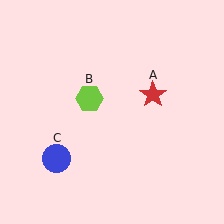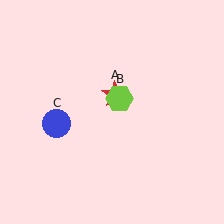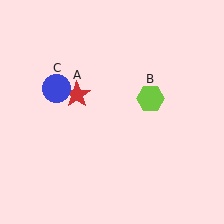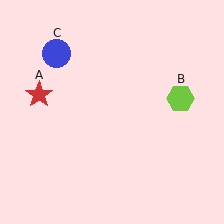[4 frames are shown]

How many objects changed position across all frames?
3 objects changed position: red star (object A), lime hexagon (object B), blue circle (object C).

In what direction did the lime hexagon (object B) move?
The lime hexagon (object B) moved right.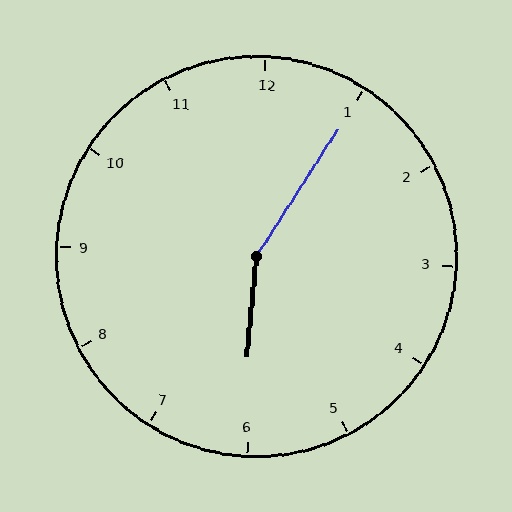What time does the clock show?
6:05.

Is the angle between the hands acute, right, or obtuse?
It is obtuse.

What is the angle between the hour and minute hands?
Approximately 152 degrees.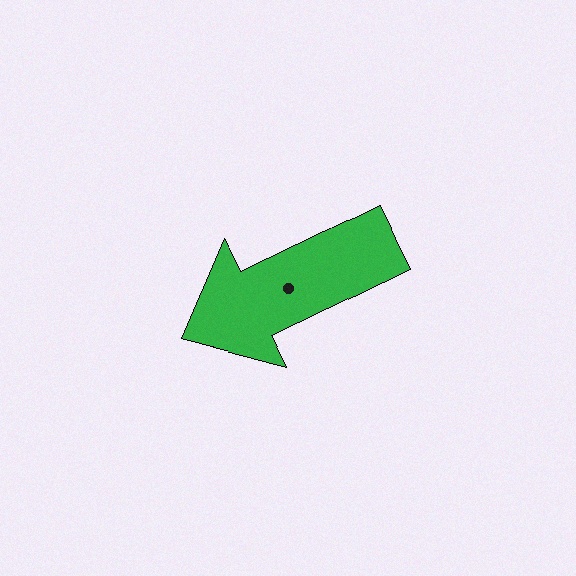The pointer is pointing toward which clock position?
Roughly 8 o'clock.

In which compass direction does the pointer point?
Southwest.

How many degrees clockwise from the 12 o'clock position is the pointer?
Approximately 244 degrees.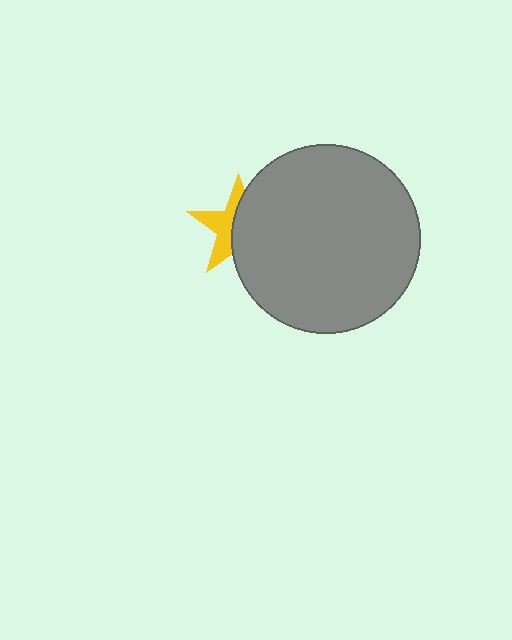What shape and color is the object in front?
The object in front is a gray circle.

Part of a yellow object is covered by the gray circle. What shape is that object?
It is a star.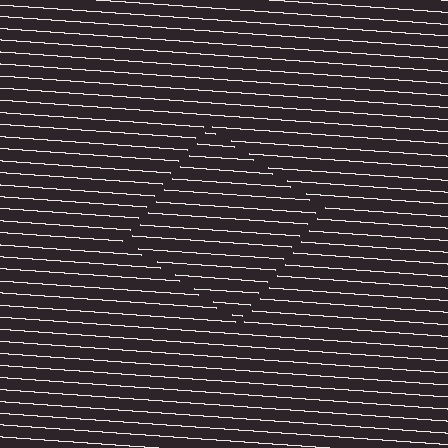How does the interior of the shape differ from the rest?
The interior of the shape contains the same grating, shifted by half a period — the contour is defined by the phase discontinuity where line-ends from the inner and outer gratings abut.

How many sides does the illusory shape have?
4 sides — the line-ends trace a square.